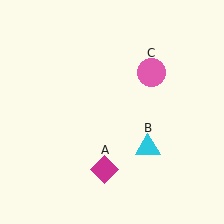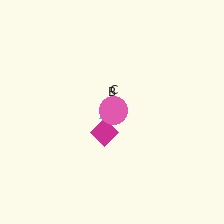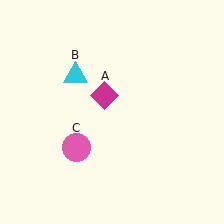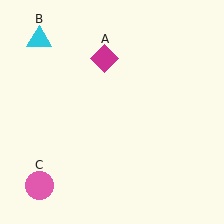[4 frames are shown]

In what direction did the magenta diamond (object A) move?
The magenta diamond (object A) moved up.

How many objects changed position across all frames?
3 objects changed position: magenta diamond (object A), cyan triangle (object B), pink circle (object C).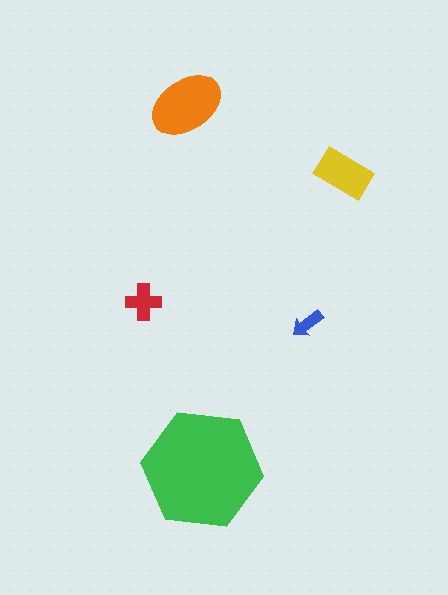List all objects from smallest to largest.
The blue arrow, the red cross, the yellow rectangle, the orange ellipse, the green hexagon.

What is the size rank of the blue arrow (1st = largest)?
5th.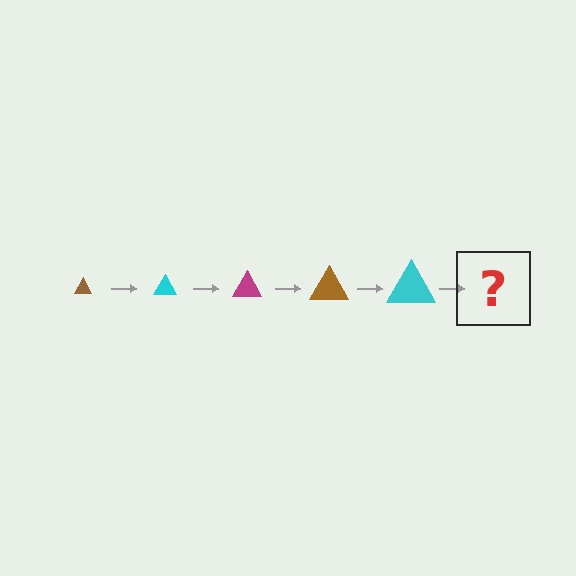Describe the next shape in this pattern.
It should be a magenta triangle, larger than the previous one.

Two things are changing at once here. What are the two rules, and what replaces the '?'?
The two rules are that the triangle grows larger each step and the color cycles through brown, cyan, and magenta. The '?' should be a magenta triangle, larger than the previous one.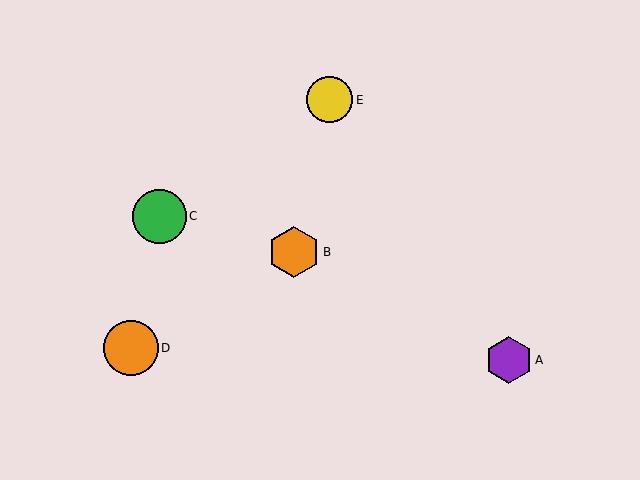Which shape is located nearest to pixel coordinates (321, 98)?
The yellow circle (labeled E) at (329, 100) is nearest to that location.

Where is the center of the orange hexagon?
The center of the orange hexagon is at (294, 252).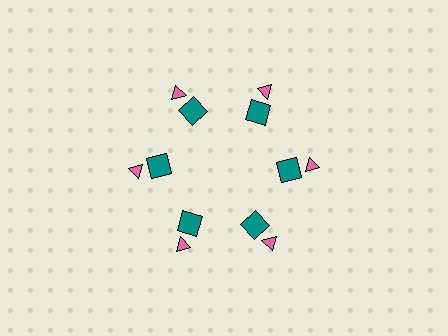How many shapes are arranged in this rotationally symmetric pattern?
There are 12 shapes, arranged in 6 groups of 2.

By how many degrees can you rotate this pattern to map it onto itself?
The pattern maps onto itself every 60 degrees of rotation.